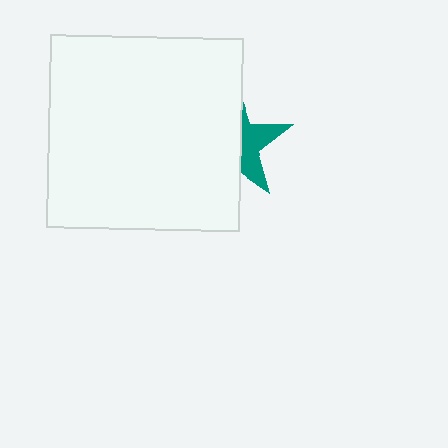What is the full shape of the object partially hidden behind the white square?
The partially hidden object is a teal star.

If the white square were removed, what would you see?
You would see the complete teal star.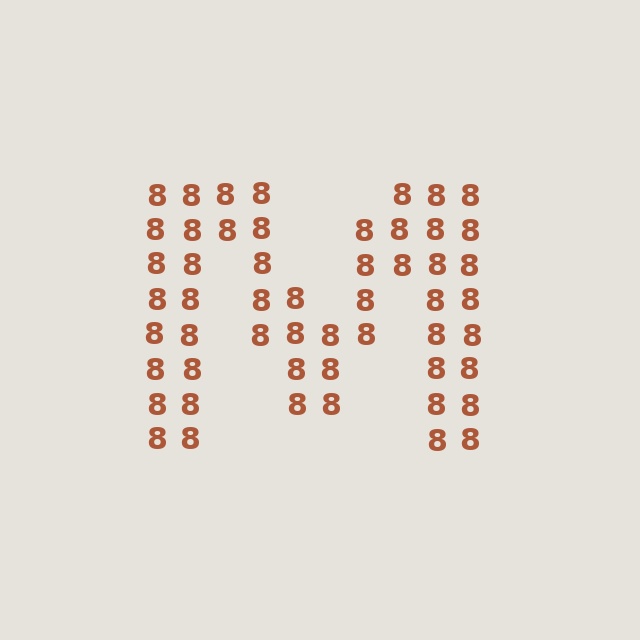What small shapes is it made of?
It is made of small digit 8's.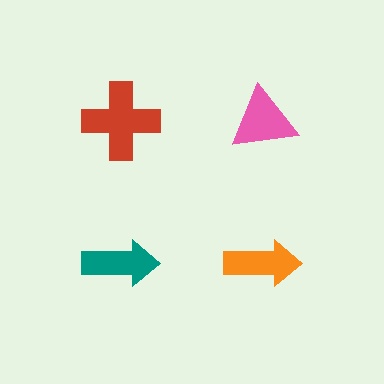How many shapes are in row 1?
2 shapes.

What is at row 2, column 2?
An orange arrow.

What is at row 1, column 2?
A pink triangle.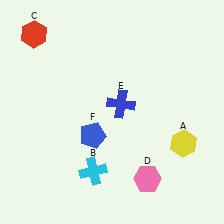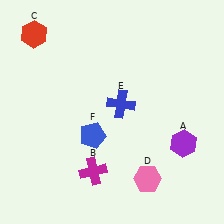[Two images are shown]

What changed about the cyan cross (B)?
In Image 1, B is cyan. In Image 2, it changed to magenta.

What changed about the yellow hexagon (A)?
In Image 1, A is yellow. In Image 2, it changed to purple.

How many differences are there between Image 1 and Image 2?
There are 2 differences between the two images.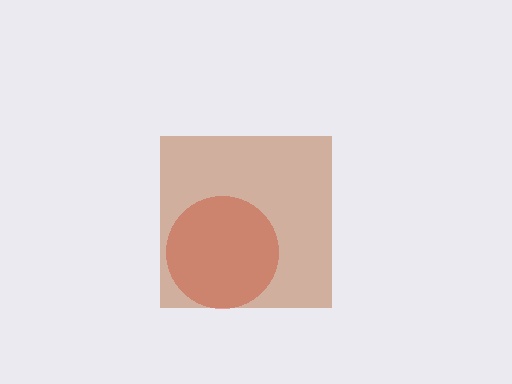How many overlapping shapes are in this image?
There are 2 overlapping shapes in the image.